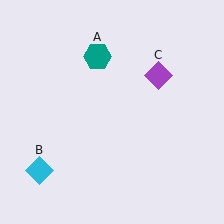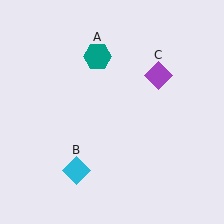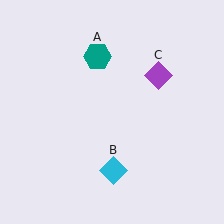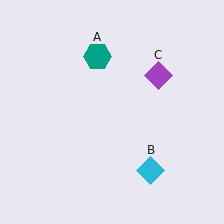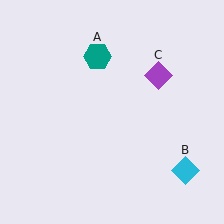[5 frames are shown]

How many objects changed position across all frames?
1 object changed position: cyan diamond (object B).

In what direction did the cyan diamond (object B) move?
The cyan diamond (object B) moved right.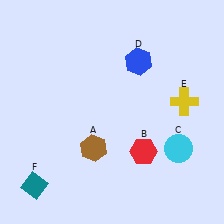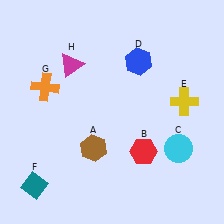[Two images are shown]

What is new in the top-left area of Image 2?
An orange cross (G) was added in the top-left area of Image 2.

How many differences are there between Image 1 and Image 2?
There are 2 differences between the two images.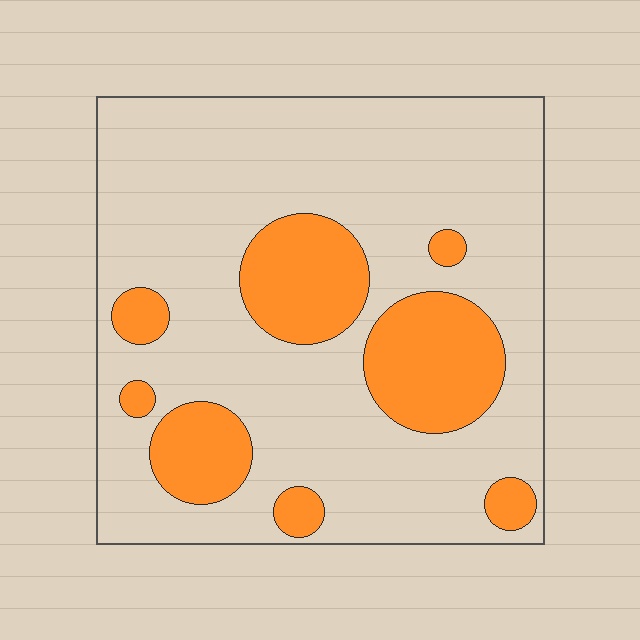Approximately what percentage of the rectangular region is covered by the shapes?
Approximately 25%.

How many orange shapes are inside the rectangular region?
8.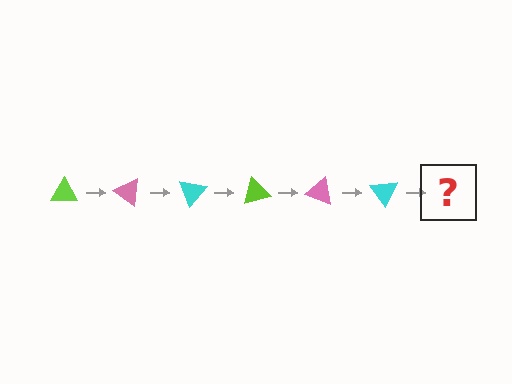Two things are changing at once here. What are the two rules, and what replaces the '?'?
The two rules are that it rotates 35 degrees each step and the color cycles through lime, pink, and cyan. The '?' should be a lime triangle, rotated 210 degrees from the start.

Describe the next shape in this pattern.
It should be a lime triangle, rotated 210 degrees from the start.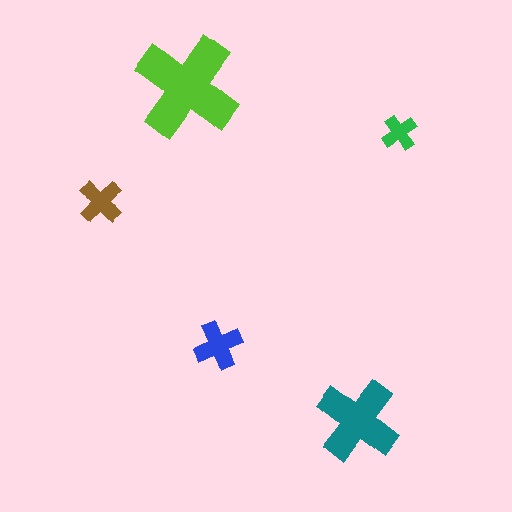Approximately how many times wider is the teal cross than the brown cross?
About 2 times wider.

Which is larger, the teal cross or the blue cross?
The teal one.